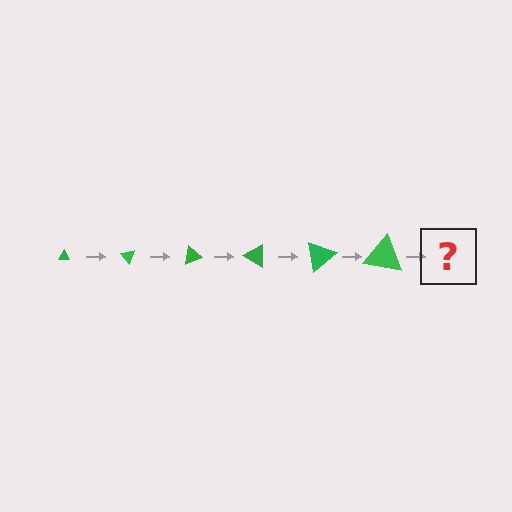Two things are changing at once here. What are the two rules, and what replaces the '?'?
The two rules are that the triangle grows larger each step and it rotates 50 degrees each step. The '?' should be a triangle, larger than the previous one and rotated 300 degrees from the start.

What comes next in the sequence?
The next element should be a triangle, larger than the previous one and rotated 300 degrees from the start.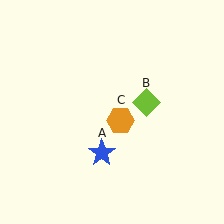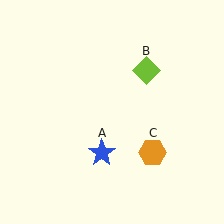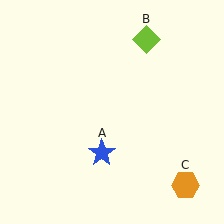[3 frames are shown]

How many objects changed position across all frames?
2 objects changed position: lime diamond (object B), orange hexagon (object C).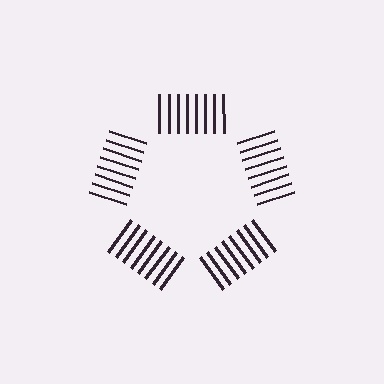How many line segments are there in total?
40 — 8 along each of the 5 edges.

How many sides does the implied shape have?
5 sides — the line-ends trace a pentagon.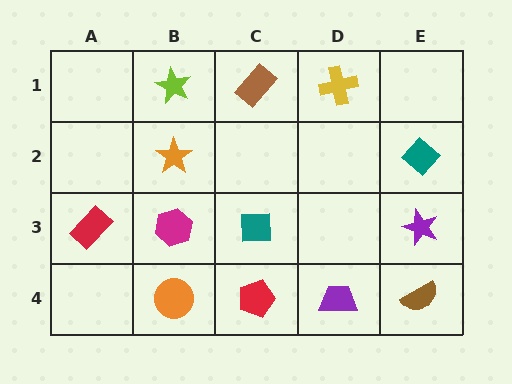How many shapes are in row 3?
4 shapes.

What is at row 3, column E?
A purple star.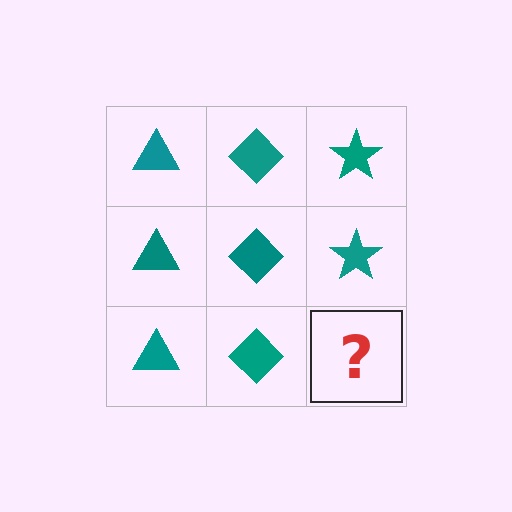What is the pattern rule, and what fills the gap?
The rule is that each column has a consistent shape. The gap should be filled with a teal star.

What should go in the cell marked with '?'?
The missing cell should contain a teal star.